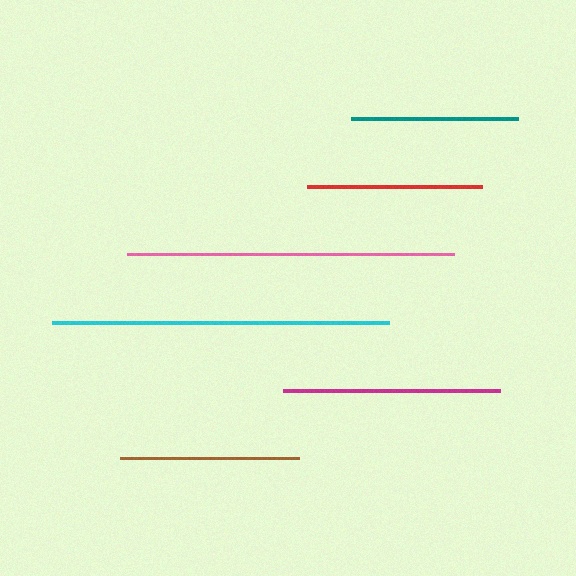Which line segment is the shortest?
The teal line is the shortest at approximately 167 pixels.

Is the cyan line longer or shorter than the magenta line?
The cyan line is longer than the magenta line.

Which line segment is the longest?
The cyan line is the longest at approximately 337 pixels.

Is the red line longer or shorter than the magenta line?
The magenta line is longer than the red line.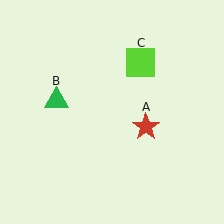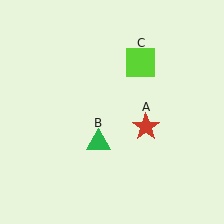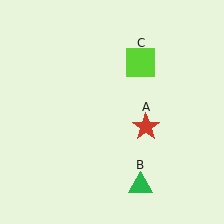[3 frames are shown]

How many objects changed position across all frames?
1 object changed position: green triangle (object B).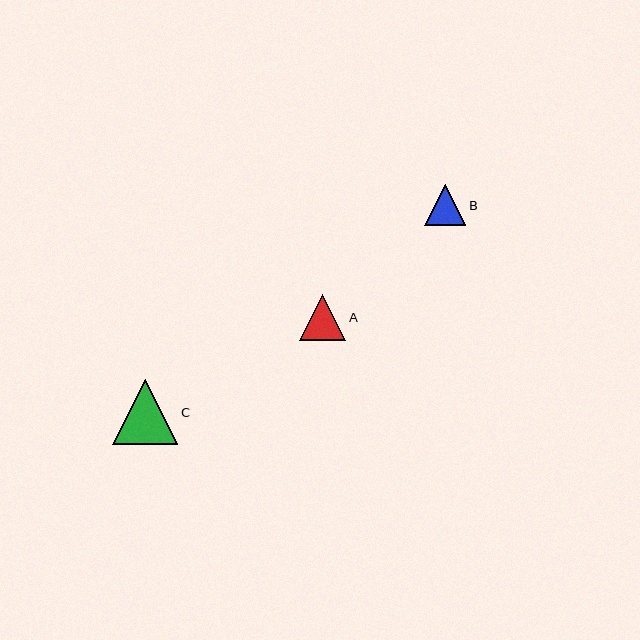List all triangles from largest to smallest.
From largest to smallest: C, A, B.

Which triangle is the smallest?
Triangle B is the smallest with a size of approximately 41 pixels.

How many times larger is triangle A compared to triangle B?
Triangle A is approximately 1.1 times the size of triangle B.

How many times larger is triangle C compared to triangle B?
Triangle C is approximately 1.6 times the size of triangle B.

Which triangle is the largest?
Triangle C is the largest with a size of approximately 65 pixels.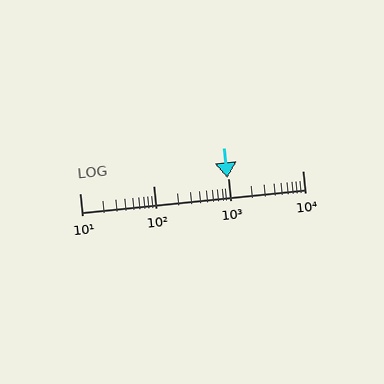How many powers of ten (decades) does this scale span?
The scale spans 3 decades, from 10 to 10000.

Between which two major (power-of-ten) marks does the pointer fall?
The pointer is between 100 and 1000.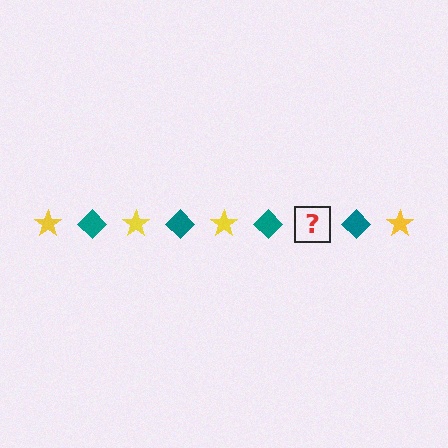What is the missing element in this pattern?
The missing element is a yellow star.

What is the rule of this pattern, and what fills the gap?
The rule is that the pattern alternates between yellow star and teal diamond. The gap should be filled with a yellow star.